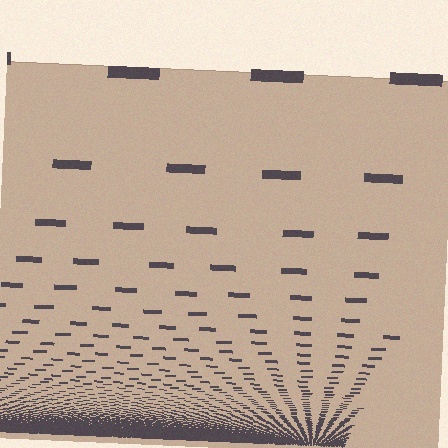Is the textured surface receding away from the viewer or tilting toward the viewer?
The surface appears to tilt toward the viewer. Texture elements get larger and sparser toward the top.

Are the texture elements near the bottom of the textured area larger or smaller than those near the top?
Smaller. The gradient is inverted — elements near the bottom are smaller and denser.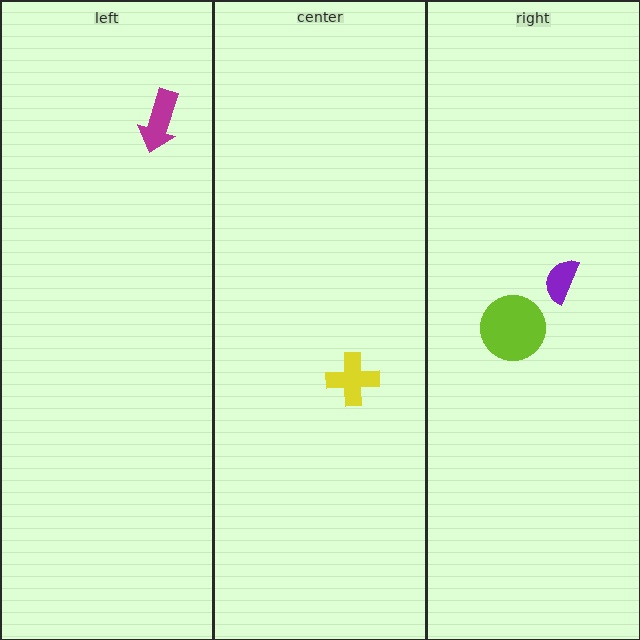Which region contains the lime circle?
The right region.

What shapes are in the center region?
The yellow cross.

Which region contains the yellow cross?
The center region.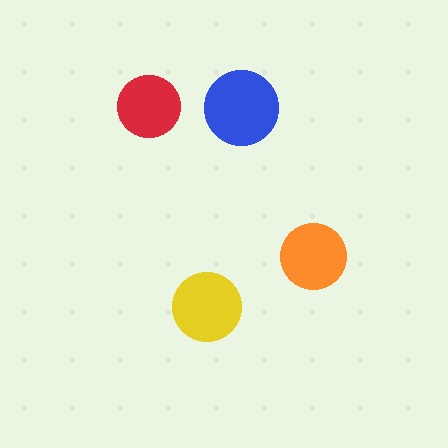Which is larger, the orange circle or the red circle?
The orange one.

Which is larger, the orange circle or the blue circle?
The blue one.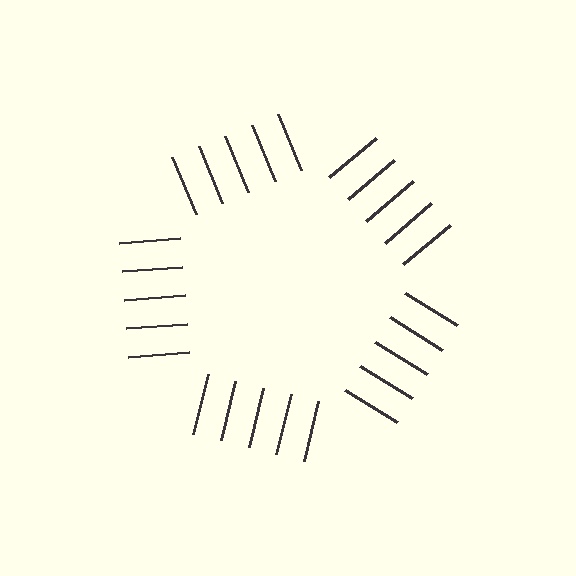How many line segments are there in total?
25 — 5 along each of the 5 edges.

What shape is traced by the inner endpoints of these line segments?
An illusory pentagon — the line segments terminate on its edges but no continuous stroke is drawn.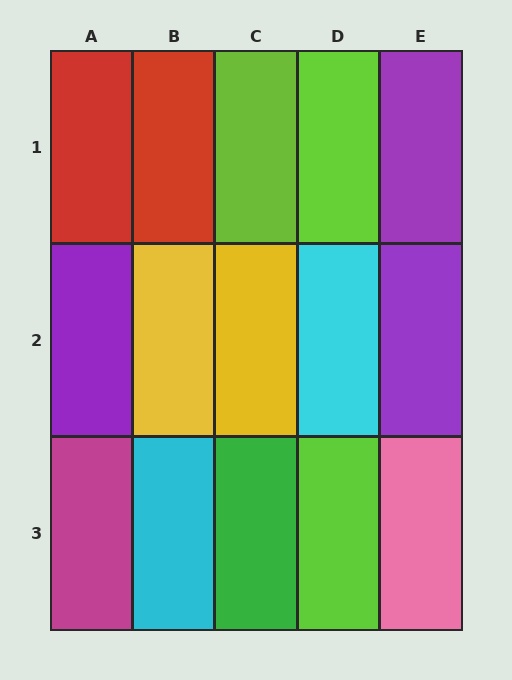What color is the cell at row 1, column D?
Lime.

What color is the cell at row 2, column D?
Cyan.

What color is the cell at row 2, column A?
Purple.